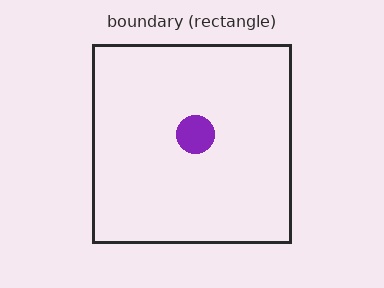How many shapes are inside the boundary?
1 inside, 0 outside.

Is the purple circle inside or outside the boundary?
Inside.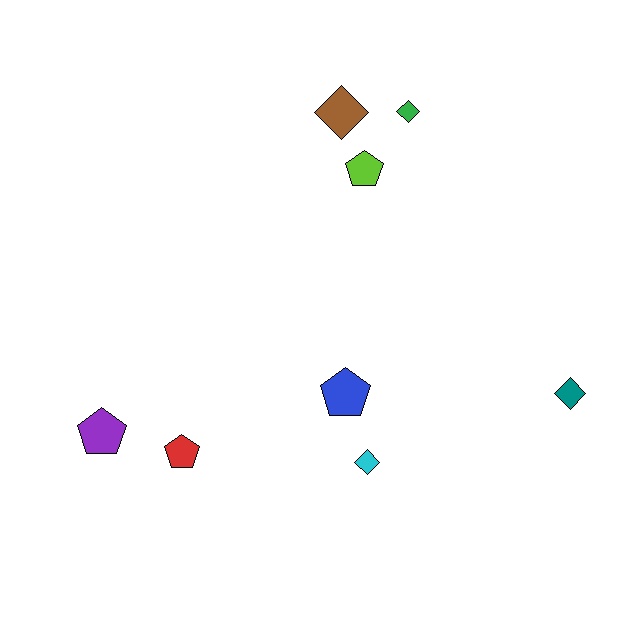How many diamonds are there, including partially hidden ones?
There are 4 diamonds.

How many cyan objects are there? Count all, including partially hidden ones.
There is 1 cyan object.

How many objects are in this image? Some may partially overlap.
There are 8 objects.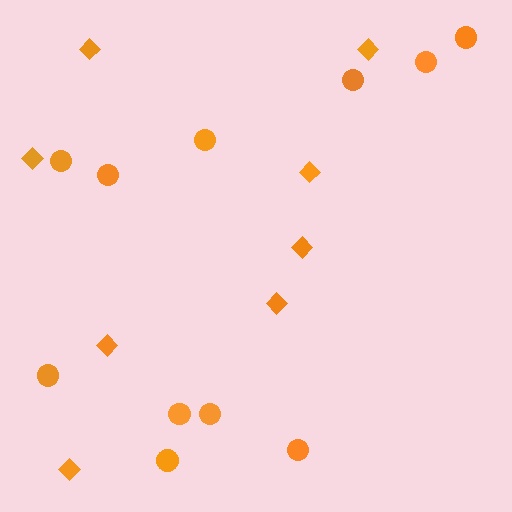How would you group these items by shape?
There are 2 groups: one group of circles (11) and one group of diamonds (8).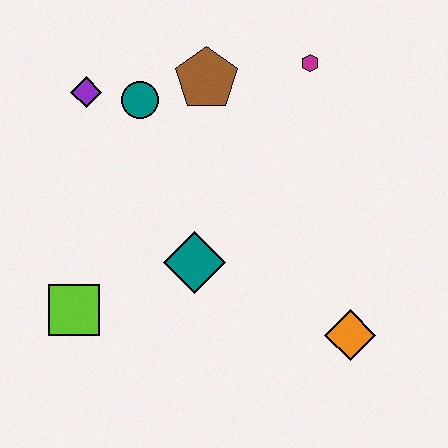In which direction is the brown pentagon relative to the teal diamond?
The brown pentagon is above the teal diamond.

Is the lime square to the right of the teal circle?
No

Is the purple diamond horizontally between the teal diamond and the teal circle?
No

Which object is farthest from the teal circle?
The orange diamond is farthest from the teal circle.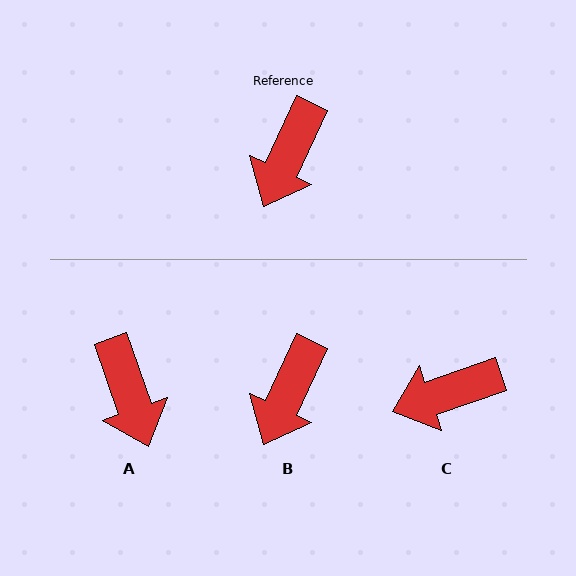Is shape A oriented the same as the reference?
No, it is off by about 44 degrees.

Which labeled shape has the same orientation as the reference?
B.